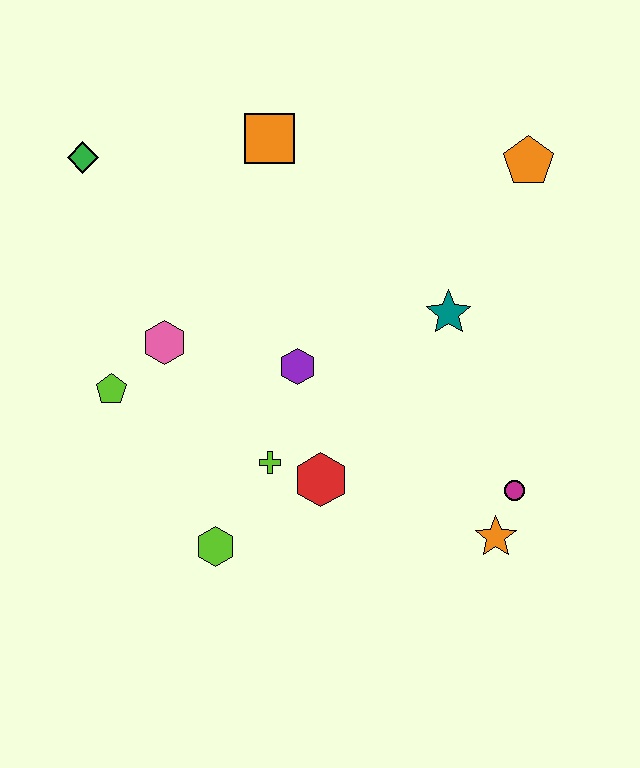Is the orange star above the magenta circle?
No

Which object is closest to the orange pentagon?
The teal star is closest to the orange pentagon.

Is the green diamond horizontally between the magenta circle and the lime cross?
No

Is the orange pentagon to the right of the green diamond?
Yes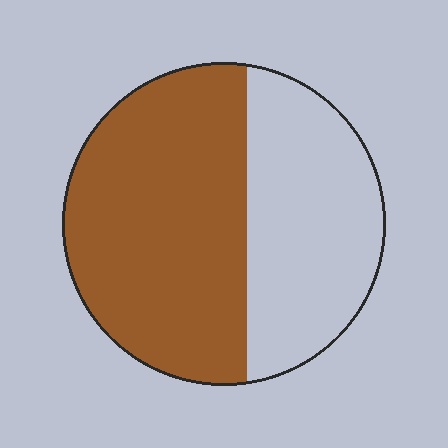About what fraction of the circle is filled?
About three fifths (3/5).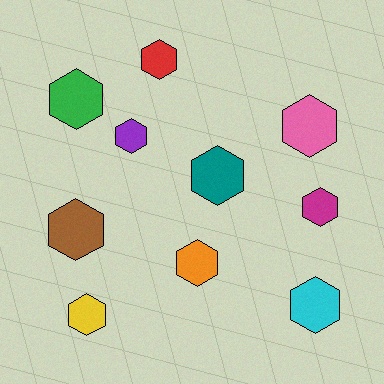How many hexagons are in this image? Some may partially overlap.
There are 10 hexagons.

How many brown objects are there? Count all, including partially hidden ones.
There is 1 brown object.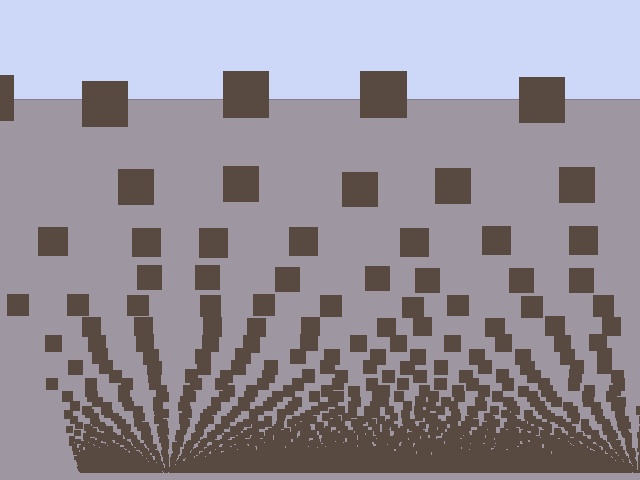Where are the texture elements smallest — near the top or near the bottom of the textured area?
Near the bottom.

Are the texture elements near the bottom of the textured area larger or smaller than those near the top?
Smaller. The gradient is inverted — elements near the bottom are smaller and denser.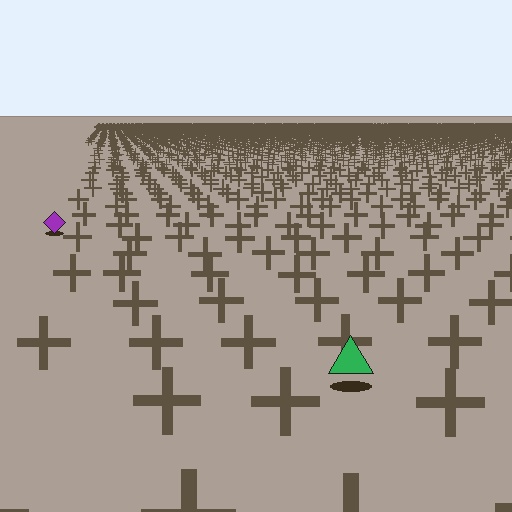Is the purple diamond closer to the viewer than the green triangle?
No. The green triangle is closer — you can tell from the texture gradient: the ground texture is coarser near it.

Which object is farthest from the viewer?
The purple diamond is farthest from the viewer. It appears smaller and the ground texture around it is denser.